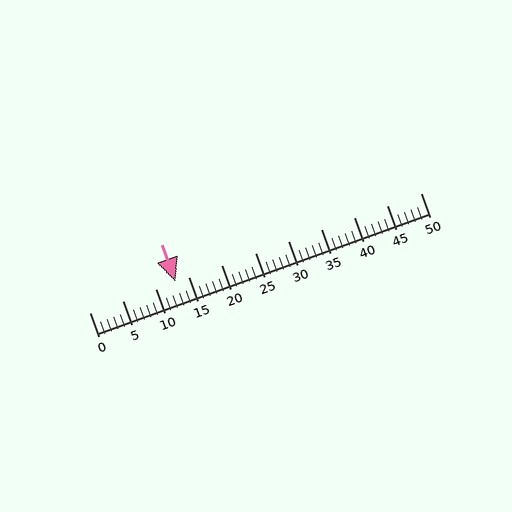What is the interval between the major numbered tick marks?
The major tick marks are spaced 5 units apart.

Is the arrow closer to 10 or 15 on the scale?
The arrow is closer to 15.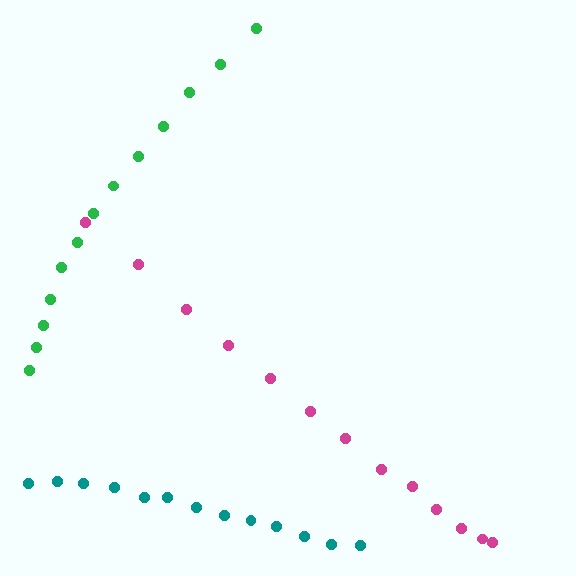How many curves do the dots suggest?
There are 3 distinct paths.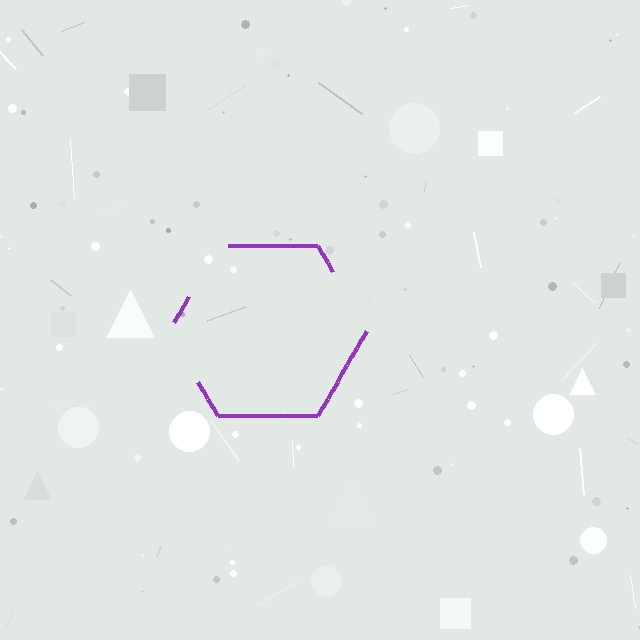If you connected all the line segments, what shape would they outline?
They would outline a hexagon.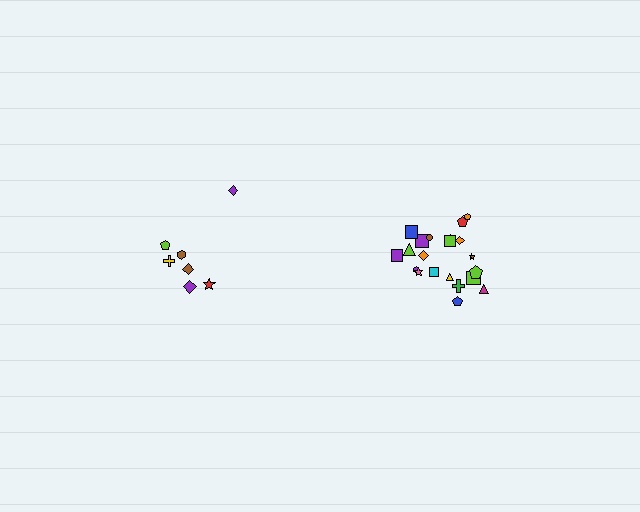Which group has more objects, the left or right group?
The right group.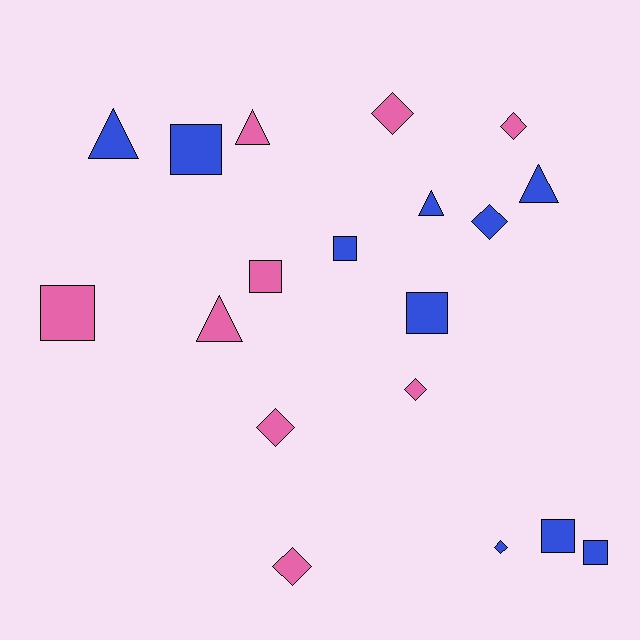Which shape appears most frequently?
Diamond, with 7 objects.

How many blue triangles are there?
There are 3 blue triangles.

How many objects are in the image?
There are 19 objects.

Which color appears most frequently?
Blue, with 10 objects.